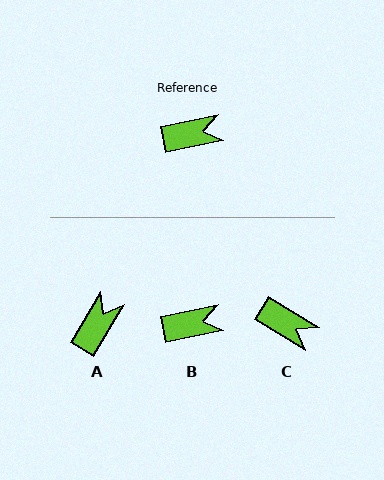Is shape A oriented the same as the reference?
No, it is off by about 48 degrees.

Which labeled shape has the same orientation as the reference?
B.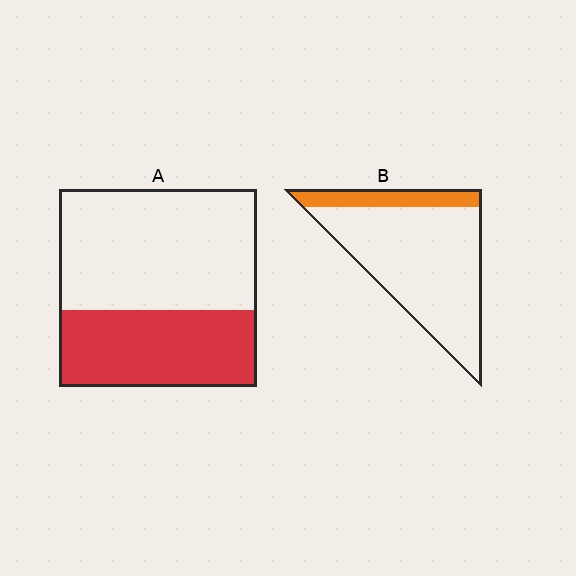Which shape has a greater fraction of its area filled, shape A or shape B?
Shape A.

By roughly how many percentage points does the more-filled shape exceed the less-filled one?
By roughly 20 percentage points (A over B).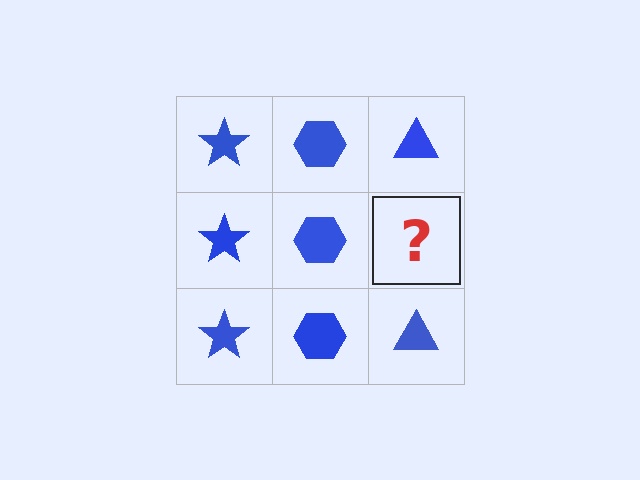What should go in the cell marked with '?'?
The missing cell should contain a blue triangle.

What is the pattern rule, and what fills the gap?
The rule is that each column has a consistent shape. The gap should be filled with a blue triangle.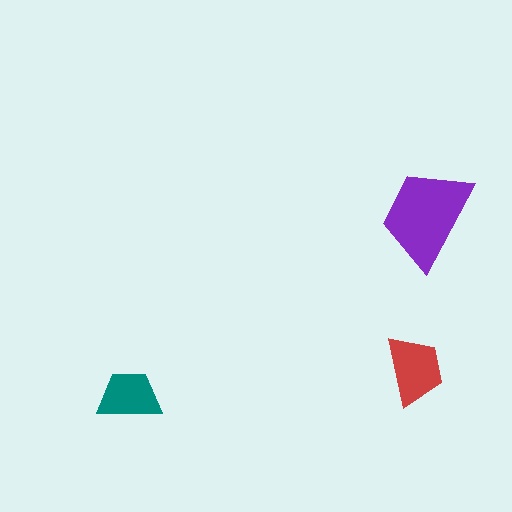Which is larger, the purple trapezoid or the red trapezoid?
The purple one.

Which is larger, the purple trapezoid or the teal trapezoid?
The purple one.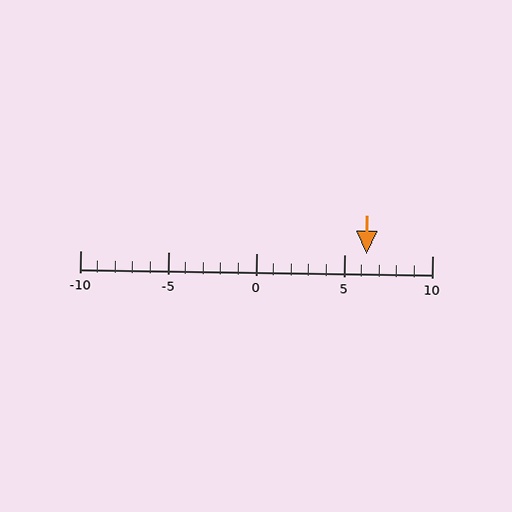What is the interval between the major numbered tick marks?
The major tick marks are spaced 5 units apart.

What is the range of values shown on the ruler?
The ruler shows values from -10 to 10.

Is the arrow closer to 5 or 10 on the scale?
The arrow is closer to 5.